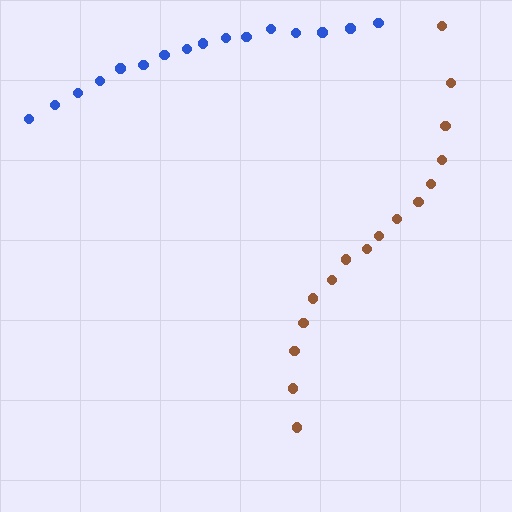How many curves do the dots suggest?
There are 2 distinct paths.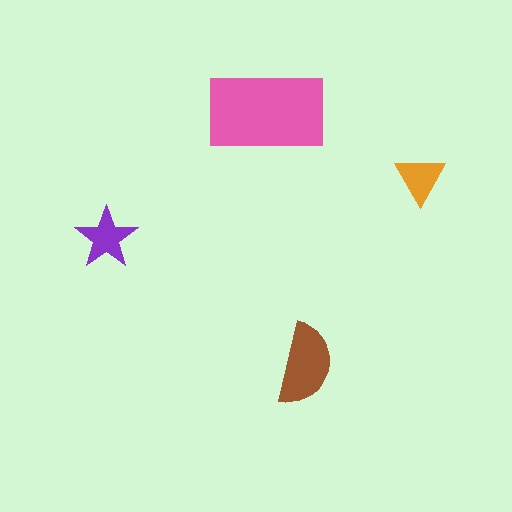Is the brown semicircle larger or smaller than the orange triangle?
Larger.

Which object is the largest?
The pink rectangle.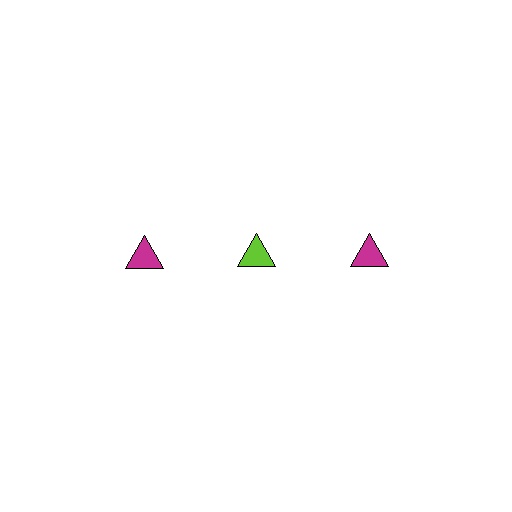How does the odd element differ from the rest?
It has a different color: lime instead of magenta.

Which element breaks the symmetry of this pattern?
The lime triangle in the top row, second from left column breaks the symmetry. All other shapes are magenta triangles.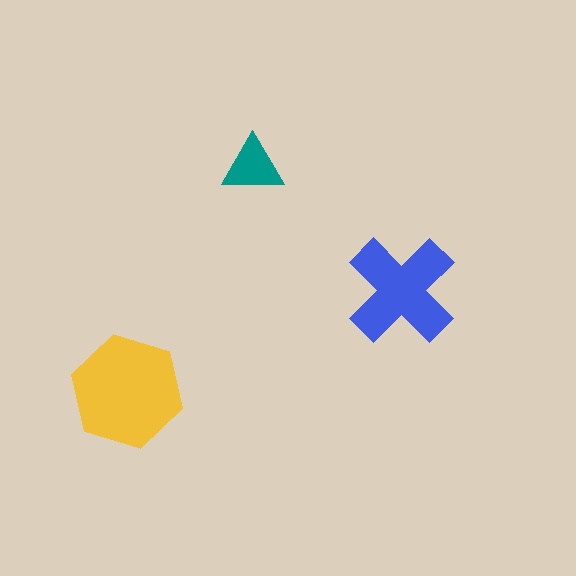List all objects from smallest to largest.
The teal triangle, the blue cross, the yellow hexagon.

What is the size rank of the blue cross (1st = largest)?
2nd.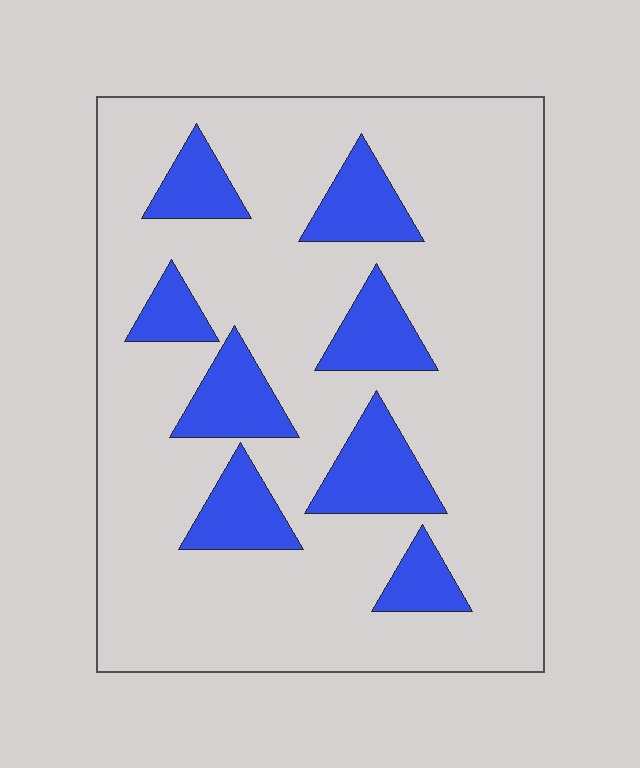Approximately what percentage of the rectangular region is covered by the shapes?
Approximately 20%.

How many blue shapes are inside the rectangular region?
8.